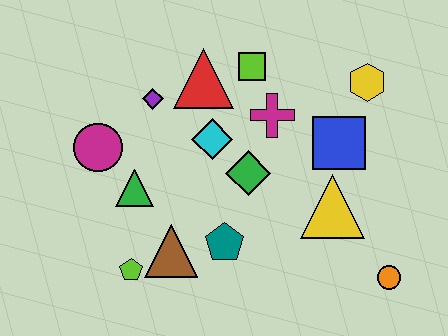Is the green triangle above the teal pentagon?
Yes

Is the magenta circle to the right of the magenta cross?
No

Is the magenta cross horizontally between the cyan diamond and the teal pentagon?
No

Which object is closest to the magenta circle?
The green triangle is closest to the magenta circle.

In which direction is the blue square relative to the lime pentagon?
The blue square is to the right of the lime pentagon.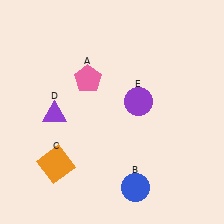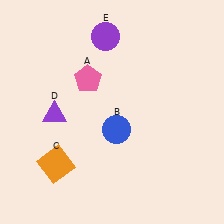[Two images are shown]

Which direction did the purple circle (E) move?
The purple circle (E) moved up.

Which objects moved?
The objects that moved are: the blue circle (B), the purple circle (E).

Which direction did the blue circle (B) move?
The blue circle (B) moved up.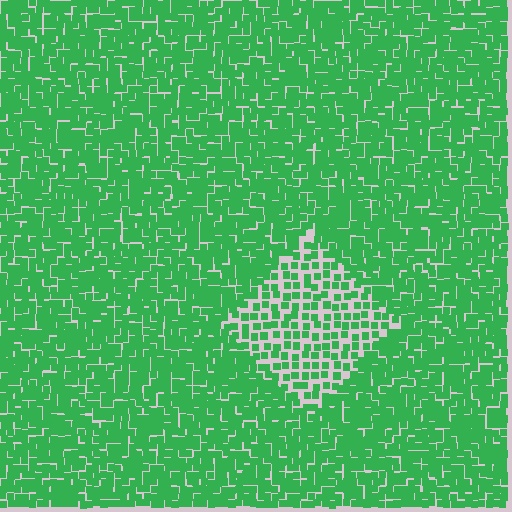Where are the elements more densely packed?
The elements are more densely packed outside the diamond boundary.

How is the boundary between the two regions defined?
The boundary is defined by a change in element density (approximately 2.0x ratio). All elements are the same color, size, and shape.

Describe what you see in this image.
The image contains small green elements arranged at two different densities. A diamond-shaped region is visible where the elements are less densely packed than the surrounding area.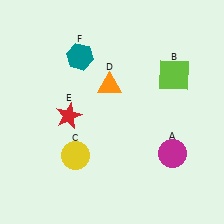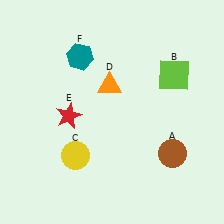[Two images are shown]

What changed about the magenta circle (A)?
In Image 1, A is magenta. In Image 2, it changed to brown.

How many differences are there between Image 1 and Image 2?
There is 1 difference between the two images.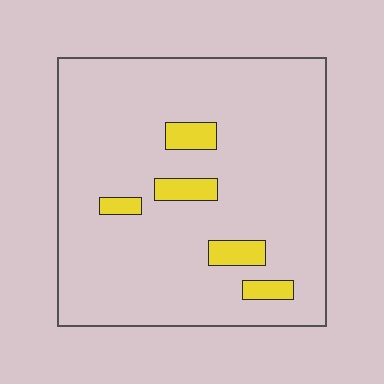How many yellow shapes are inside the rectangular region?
5.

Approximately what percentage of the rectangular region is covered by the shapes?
Approximately 10%.